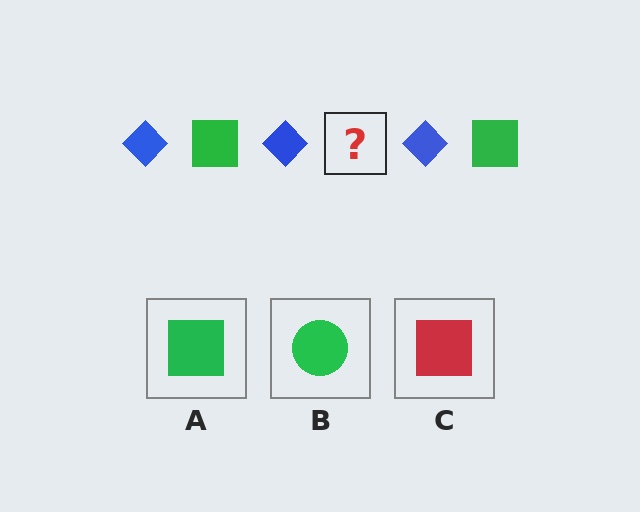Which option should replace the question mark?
Option A.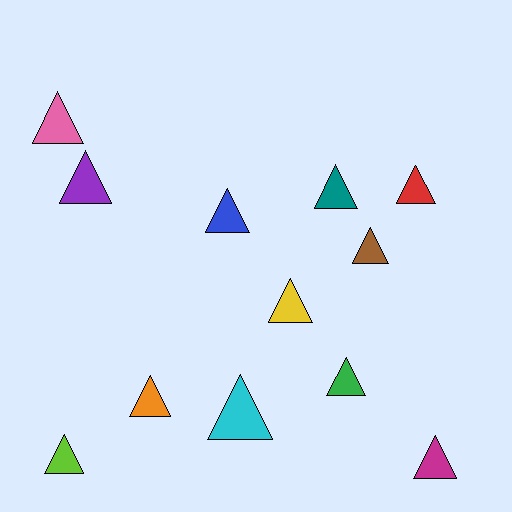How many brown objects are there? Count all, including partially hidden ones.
There is 1 brown object.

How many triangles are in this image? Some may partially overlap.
There are 12 triangles.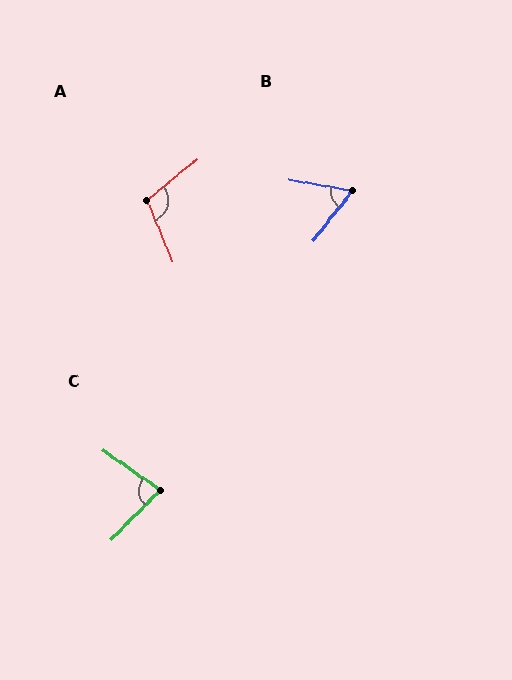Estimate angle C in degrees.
Approximately 80 degrees.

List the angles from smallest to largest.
B (61°), C (80°), A (107°).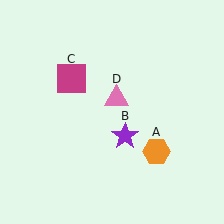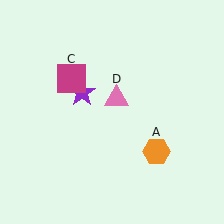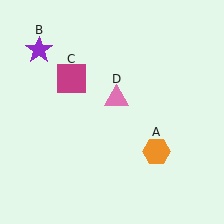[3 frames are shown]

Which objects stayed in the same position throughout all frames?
Orange hexagon (object A) and magenta square (object C) and pink triangle (object D) remained stationary.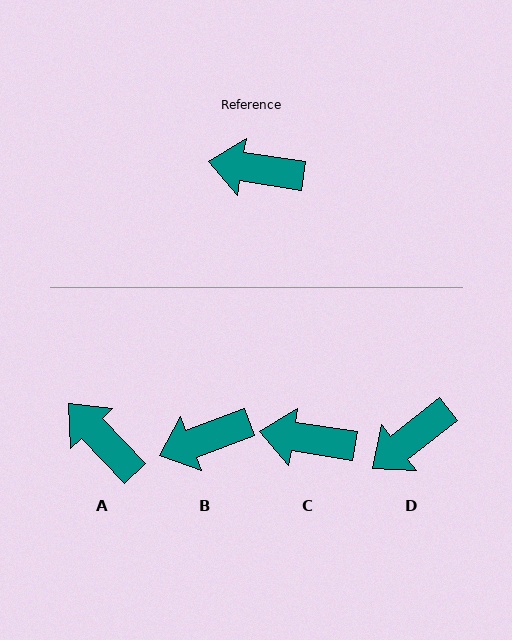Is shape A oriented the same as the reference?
No, it is off by about 38 degrees.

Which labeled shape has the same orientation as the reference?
C.